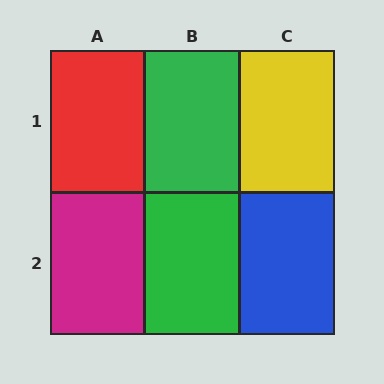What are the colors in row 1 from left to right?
Red, green, yellow.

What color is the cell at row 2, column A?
Magenta.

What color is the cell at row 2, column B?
Green.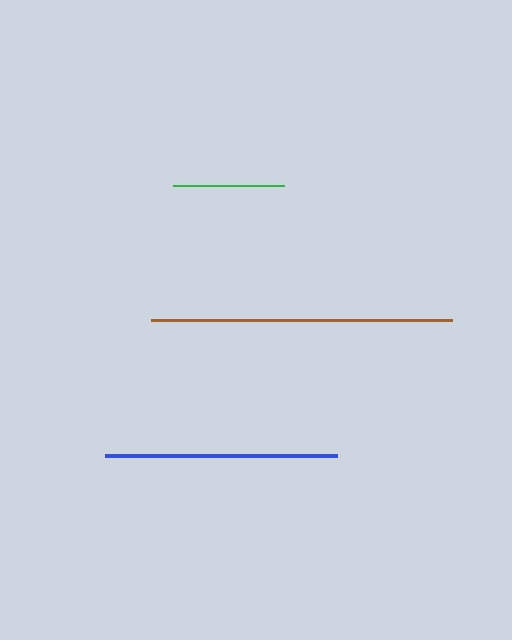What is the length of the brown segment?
The brown segment is approximately 301 pixels long.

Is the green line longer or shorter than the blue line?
The blue line is longer than the green line.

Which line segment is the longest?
The brown line is the longest at approximately 301 pixels.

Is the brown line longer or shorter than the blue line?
The brown line is longer than the blue line.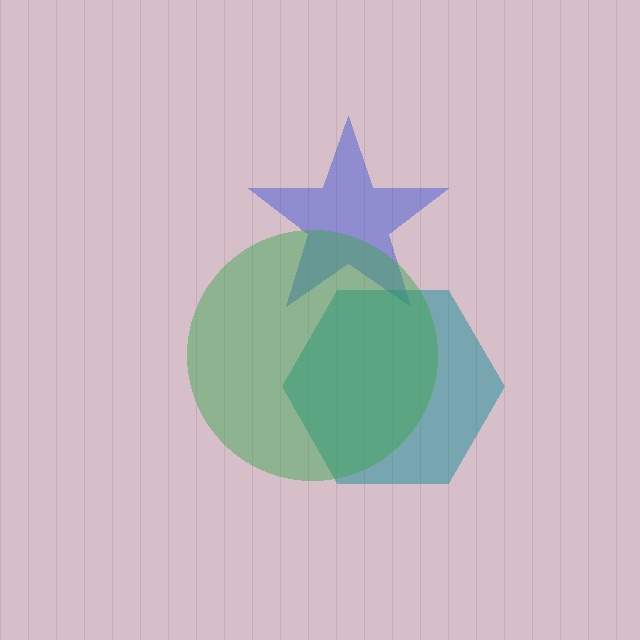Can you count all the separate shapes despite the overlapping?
Yes, there are 3 separate shapes.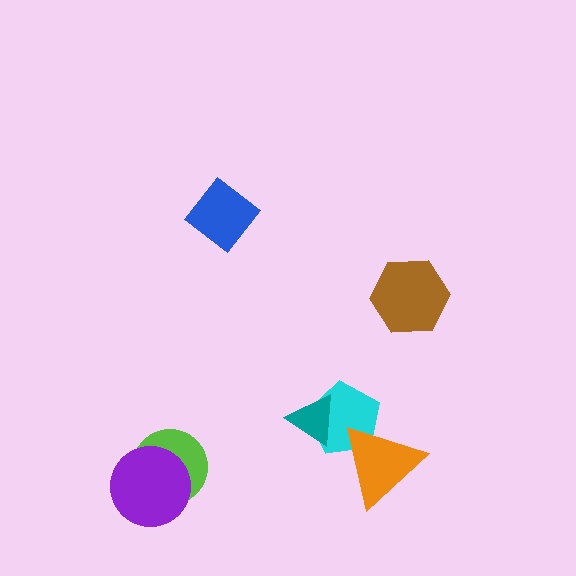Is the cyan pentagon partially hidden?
Yes, it is partially covered by another shape.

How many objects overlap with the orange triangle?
1 object overlaps with the orange triangle.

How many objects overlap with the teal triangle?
1 object overlaps with the teal triangle.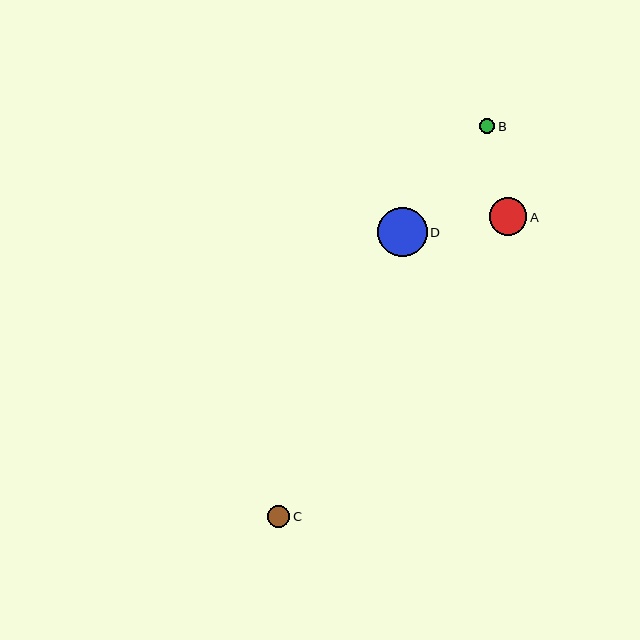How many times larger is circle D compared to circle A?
Circle D is approximately 1.3 times the size of circle A.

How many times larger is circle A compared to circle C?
Circle A is approximately 1.7 times the size of circle C.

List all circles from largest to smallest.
From largest to smallest: D, A, C, B.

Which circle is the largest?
Circle D is the largest with a size of approximately 49 pixels.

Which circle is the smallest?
Circle B is the smallest with a size of approximately 15 pixels.